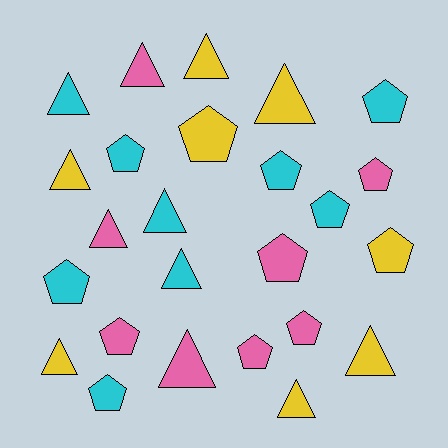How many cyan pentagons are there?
There are 6 cyan pentagons.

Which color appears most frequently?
Cyan, with 9 objects.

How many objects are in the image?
There are 25 objects.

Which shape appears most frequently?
Pentagon, with 13 objects.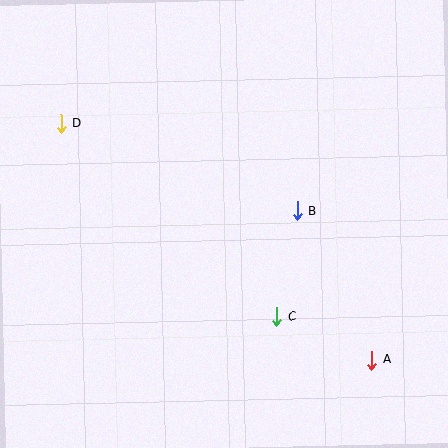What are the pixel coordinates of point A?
Point A is at (372, 360).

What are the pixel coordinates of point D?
Point D is at (61, 123).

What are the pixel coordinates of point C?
Point C is at (277, 317).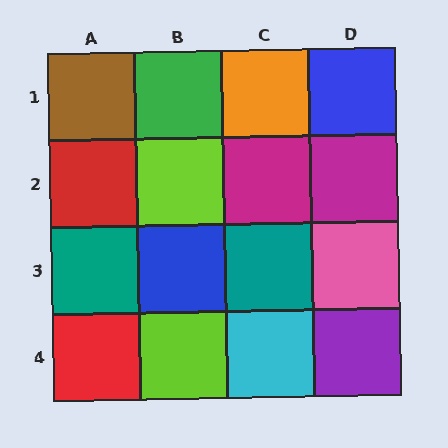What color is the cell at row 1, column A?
Brown.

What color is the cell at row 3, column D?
Pink.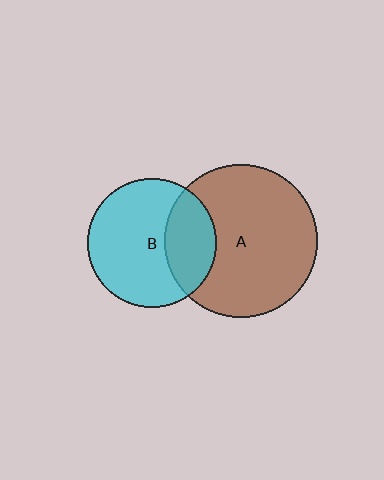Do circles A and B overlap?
Yes.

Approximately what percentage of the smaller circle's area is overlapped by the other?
Approximately 30%.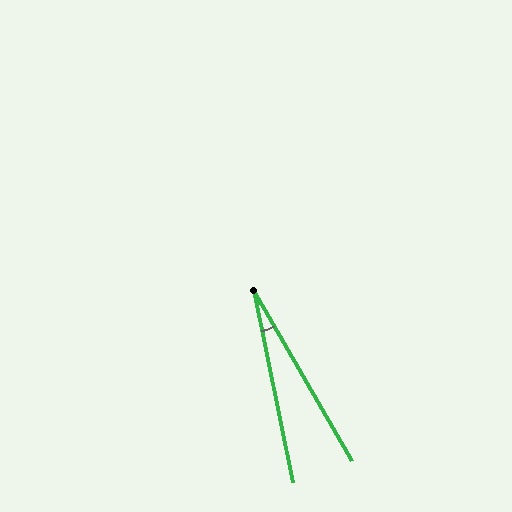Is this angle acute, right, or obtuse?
It is acute.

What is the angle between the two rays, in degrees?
Approximately 18 degrees.